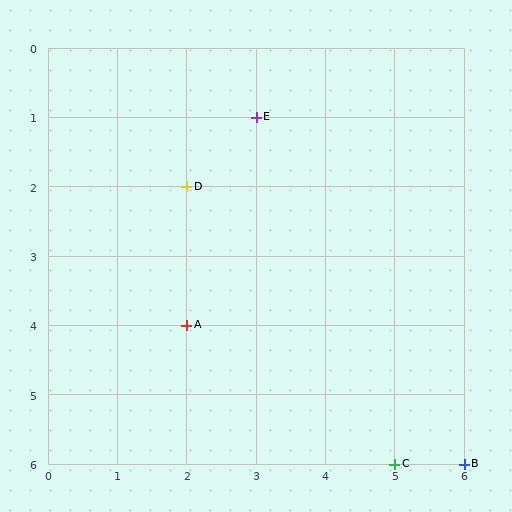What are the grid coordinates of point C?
Point C is at grid coordinates (5, 6).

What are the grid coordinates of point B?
Point B is at grid coordinates (6, 6).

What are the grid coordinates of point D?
Point D is at grid coordinates (2, 2).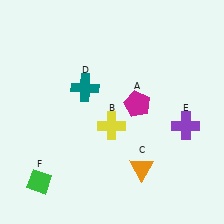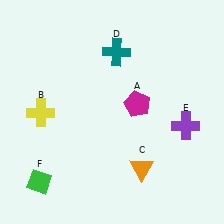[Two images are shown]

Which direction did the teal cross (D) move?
The teal cross (D) moved up.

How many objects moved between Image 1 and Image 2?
2 objects moved between the two images.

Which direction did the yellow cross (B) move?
The yellow cross (B) moved left.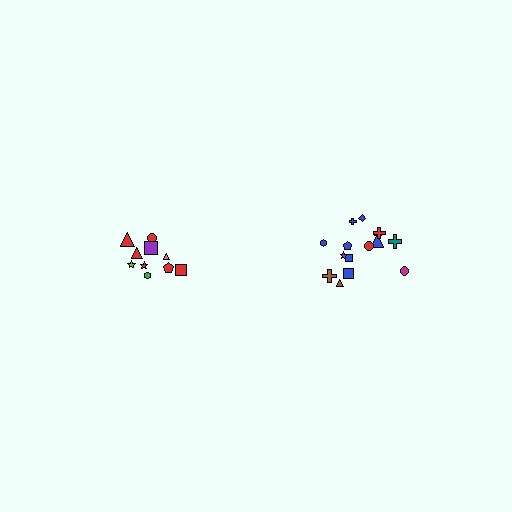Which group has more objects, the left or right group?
The right group.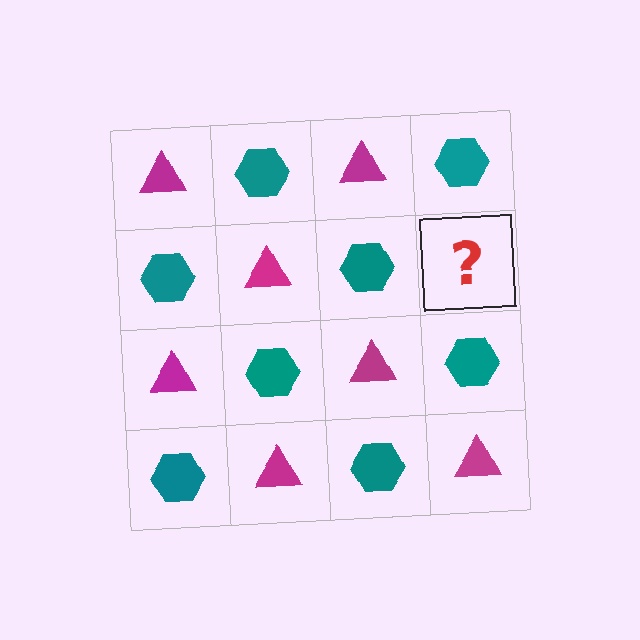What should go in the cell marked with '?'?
The missing cell should contain a magenta triangle.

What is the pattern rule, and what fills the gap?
The rule is that it alternates magenta triangle and teal hexagon in a checkerboard pattern. The gap should be filled with a magenta triangle.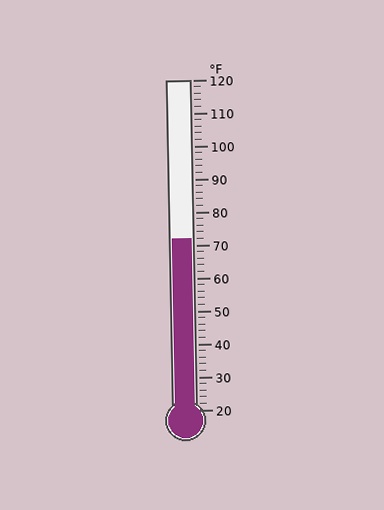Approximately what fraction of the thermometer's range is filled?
The thermometer is filled to approximately 50% of its range.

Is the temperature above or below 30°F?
The temperature is above 30°F.